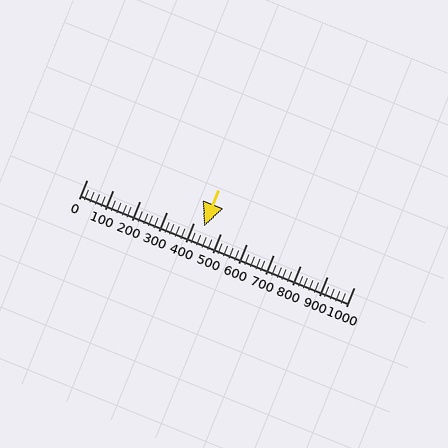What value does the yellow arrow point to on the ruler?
The yellow arrow points to approximately 440.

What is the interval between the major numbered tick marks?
The major tick marks are spaced 100 units apart.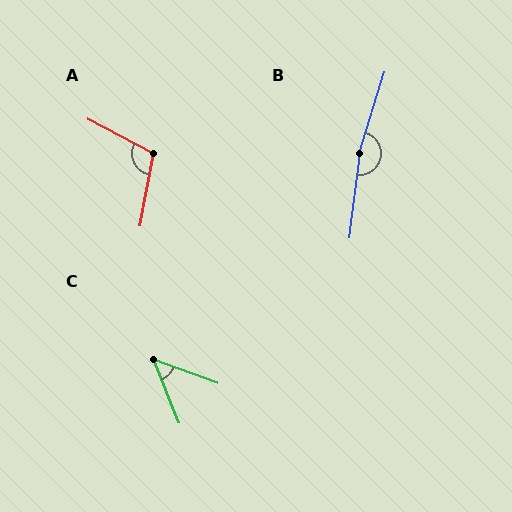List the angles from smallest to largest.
C (48°), A (107°), B (170°).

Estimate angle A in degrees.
Approximately 107 degrees.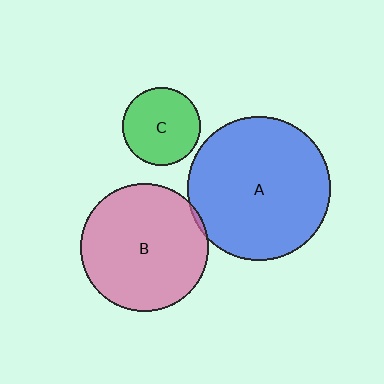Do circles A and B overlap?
Yes.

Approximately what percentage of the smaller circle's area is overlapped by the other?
Approximately 5%.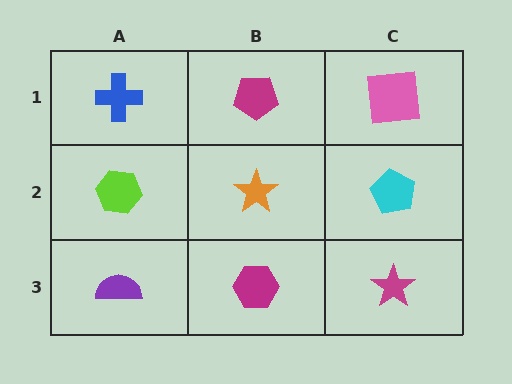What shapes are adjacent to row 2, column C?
A pink square (row 1, column C), a magenta star (row 3, column C), an orange star (row 2, column B).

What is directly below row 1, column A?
A lime hexagon.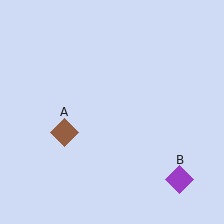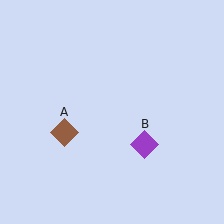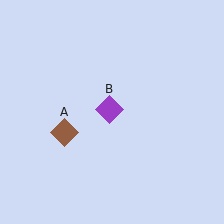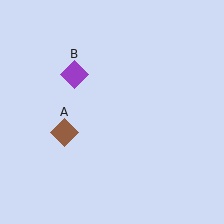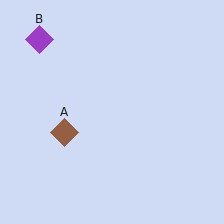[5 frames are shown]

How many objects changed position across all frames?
1 object changed position: purple diamond (object B).